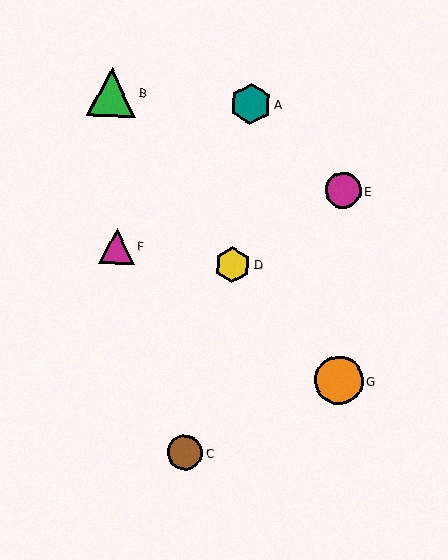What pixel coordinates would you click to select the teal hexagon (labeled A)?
Click at (251, 104) to select the teal hexagon A.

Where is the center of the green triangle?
The center of the green triangle is at (112, 92).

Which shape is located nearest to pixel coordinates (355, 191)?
The magenta circle (labeled E) at (343, 190) is nearest to that location.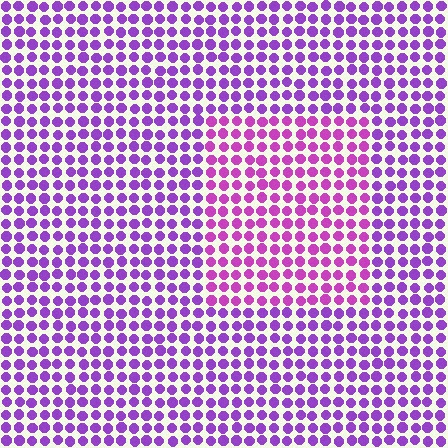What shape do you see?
I see a rectangle.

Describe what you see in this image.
The image is filled with small purple elements in a uniform arrangement. A rectangle-shaped region is visible where the elements are tinted to a slightly different hue, forming a subtle color boundary.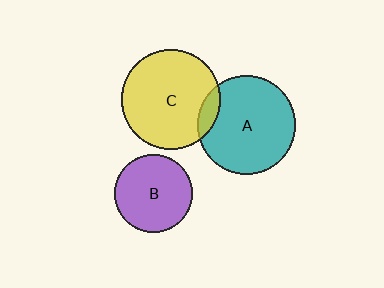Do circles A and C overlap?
Yes.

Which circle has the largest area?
Circle C (yellow).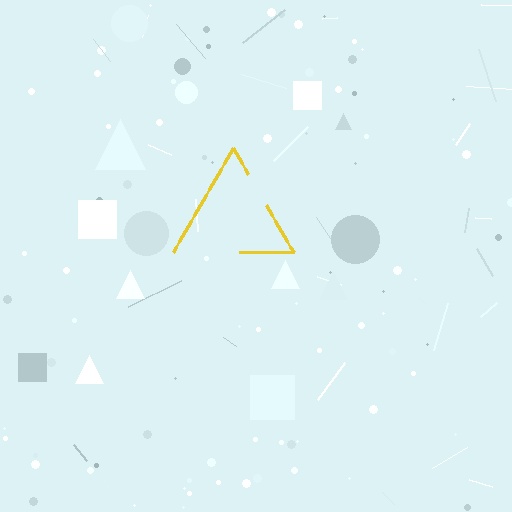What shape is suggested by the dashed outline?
The dashed outline suggests a triangle.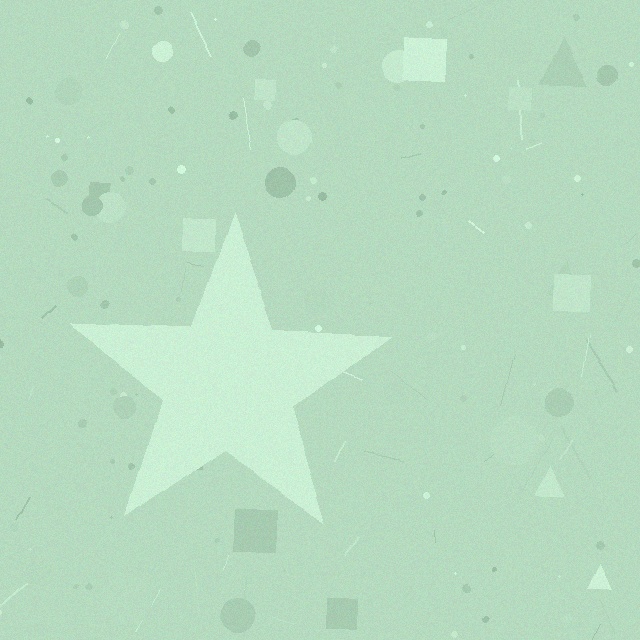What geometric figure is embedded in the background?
A star is embedded in the background.